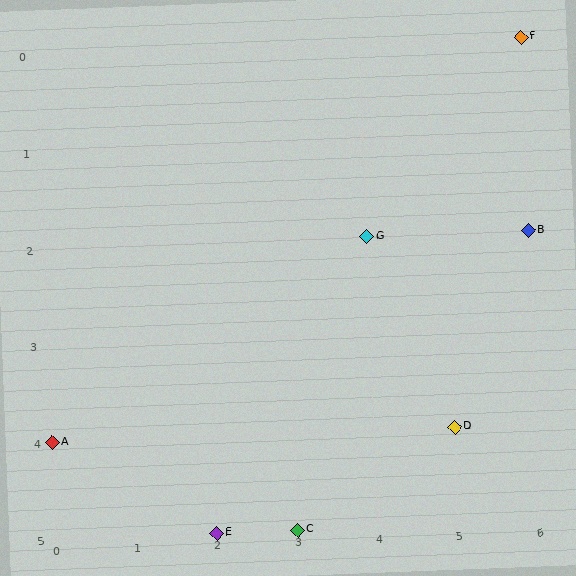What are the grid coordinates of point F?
Point F is at grid coordinates (6, 0).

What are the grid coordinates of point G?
Point G is at grid coordinates (4, 2).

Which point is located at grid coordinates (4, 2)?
Point G is at (4, 2).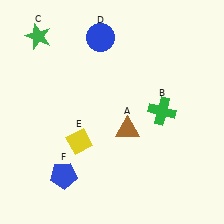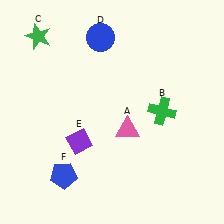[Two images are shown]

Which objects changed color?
A changed from brown to pink. E changed from yellow to purple.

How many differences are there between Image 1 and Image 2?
There are 2 differences between the two images.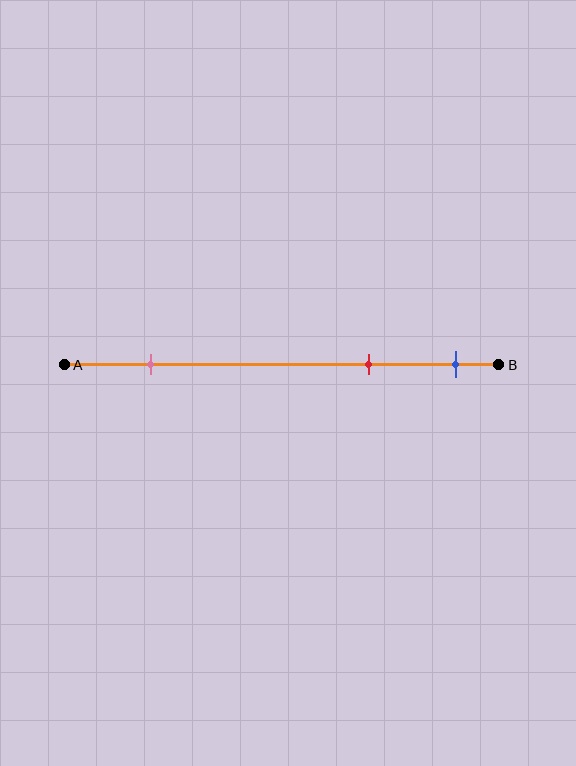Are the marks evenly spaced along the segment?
No, the marks are not evenly spaced.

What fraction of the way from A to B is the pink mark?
The pink mark is approximately 20% (0.2) of the way from A to B.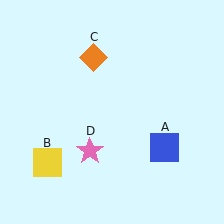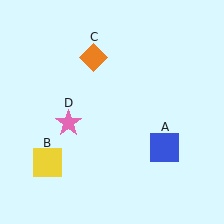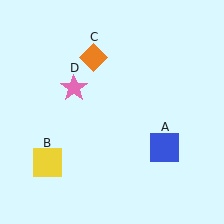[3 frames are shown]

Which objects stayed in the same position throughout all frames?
Blue square (object A) and yellow square (object B) and orange diamond (object C) remained stationary.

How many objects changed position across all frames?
1 object changed position: pink star (object D).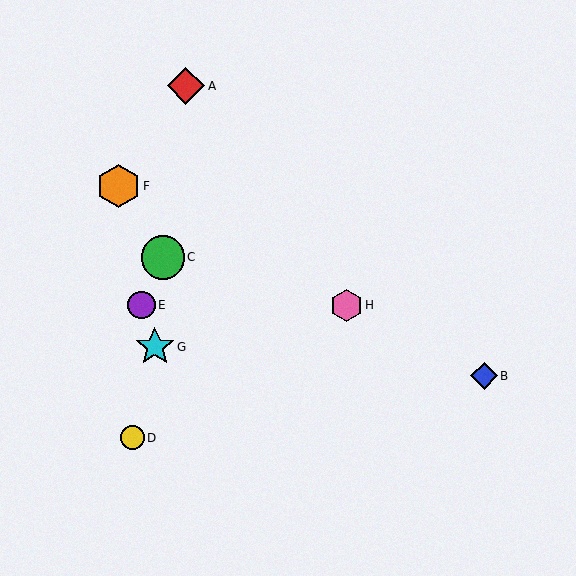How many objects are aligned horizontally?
2 objects (E, H) are aligned horizontally.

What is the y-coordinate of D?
Object D is at y≈438.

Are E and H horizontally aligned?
Yes, both are at y≈305.